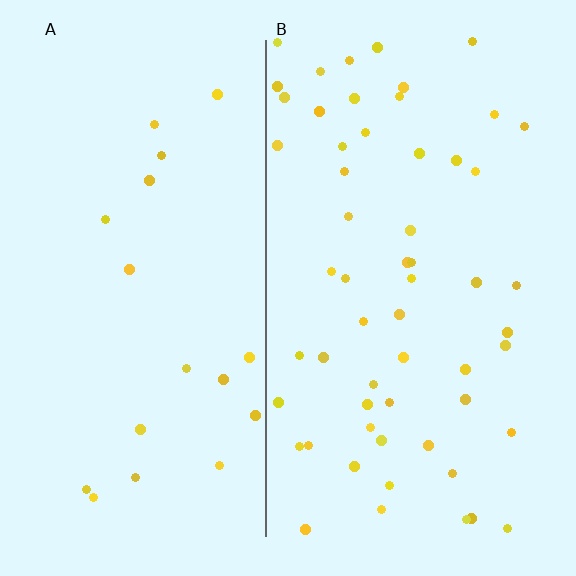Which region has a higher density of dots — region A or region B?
B (the right).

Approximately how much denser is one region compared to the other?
Approximately 3.1× — region B over region A.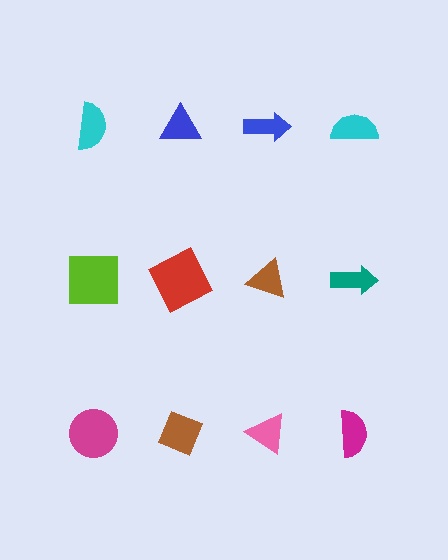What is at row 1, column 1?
A cyan semicircle.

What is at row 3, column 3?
A pink triangle.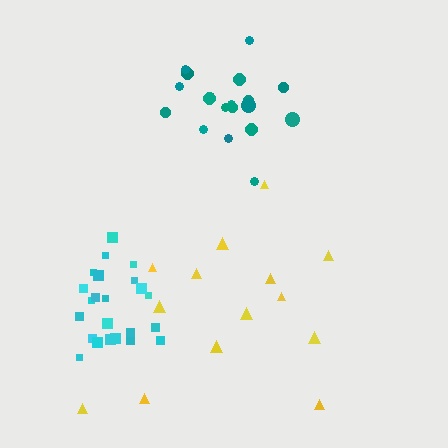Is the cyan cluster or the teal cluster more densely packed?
Teal.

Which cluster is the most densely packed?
Teal.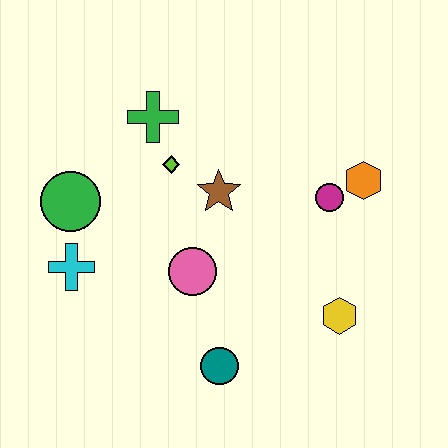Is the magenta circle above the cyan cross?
Yes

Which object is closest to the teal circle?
The pink circle is closest to the teal circle.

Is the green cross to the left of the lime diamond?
Yes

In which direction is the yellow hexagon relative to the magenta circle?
The yellow hexagon is below the magenta circle.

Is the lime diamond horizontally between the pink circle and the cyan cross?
Yes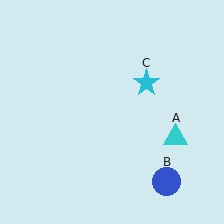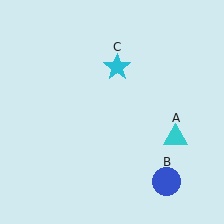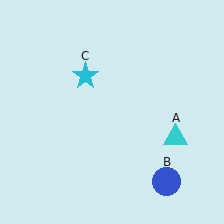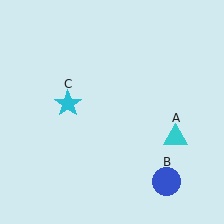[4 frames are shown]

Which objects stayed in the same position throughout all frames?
Cyan triangle (object A) and blue circle (object B) remained stationary.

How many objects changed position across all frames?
1 object changed position: cyan star (object C).